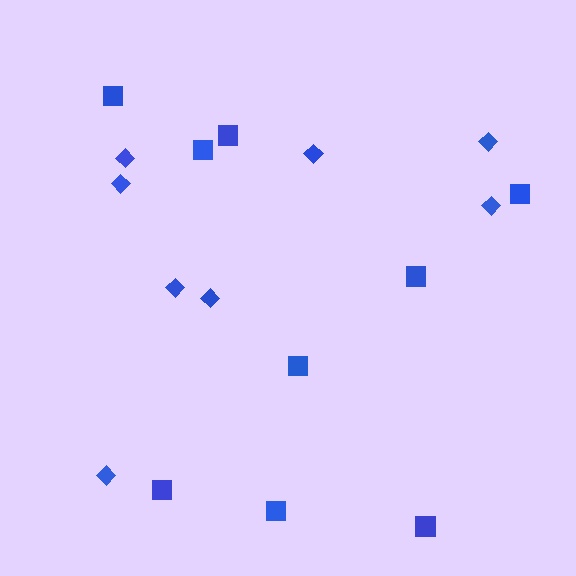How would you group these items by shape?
There are 2 groups: one group of diamonds (8) and one group of squares (9).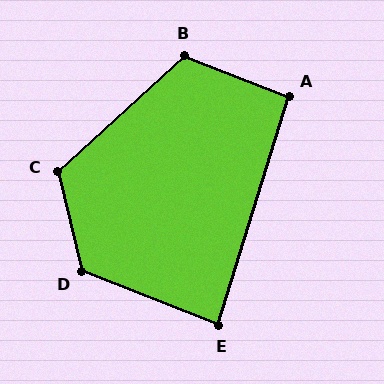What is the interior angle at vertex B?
Approximately 116 degrees (obtuse).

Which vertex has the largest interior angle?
D, at approximately 125 degrees.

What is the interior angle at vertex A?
Approximately 94 degrees (approximately right).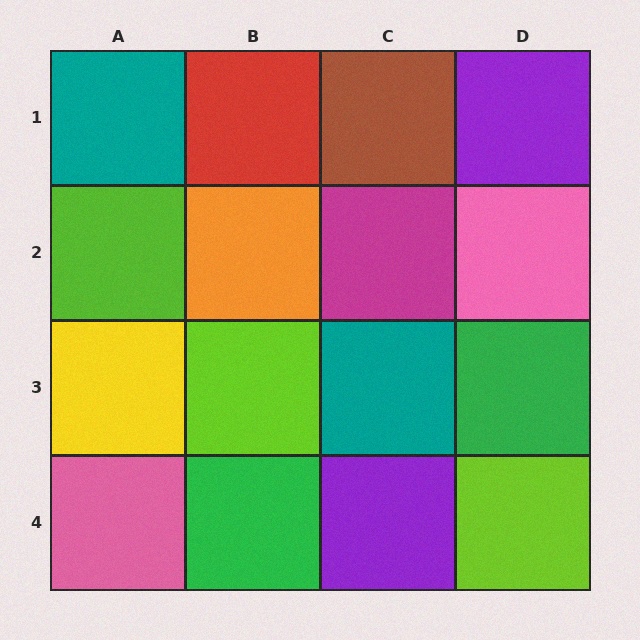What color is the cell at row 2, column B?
Orange.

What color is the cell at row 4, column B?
Green.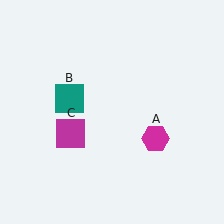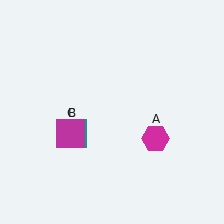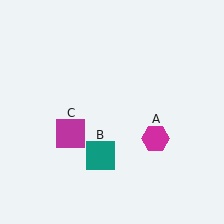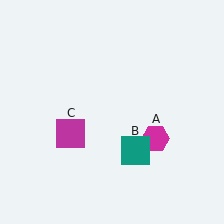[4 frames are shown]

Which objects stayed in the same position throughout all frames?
Magenta hexagon (object A) and magenta square (object C) remained stationary.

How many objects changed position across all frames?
1 object changed position: teal square (object B).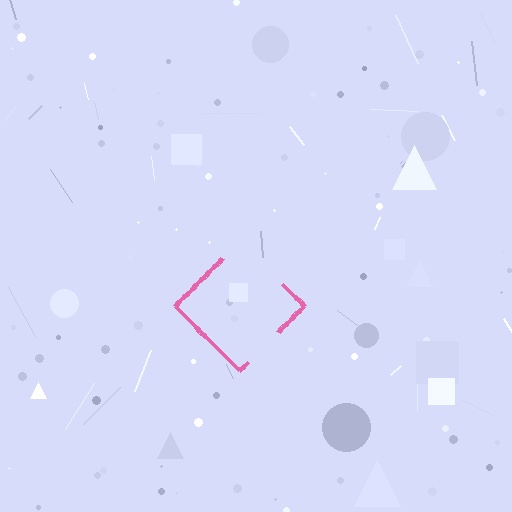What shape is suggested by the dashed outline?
The dashed outline suggests a diamond.